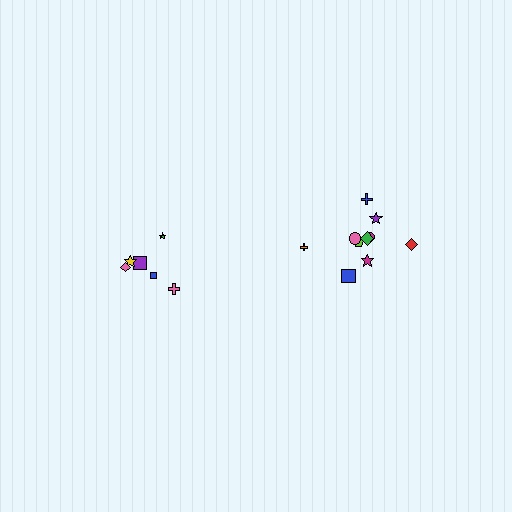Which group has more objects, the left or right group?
The right group.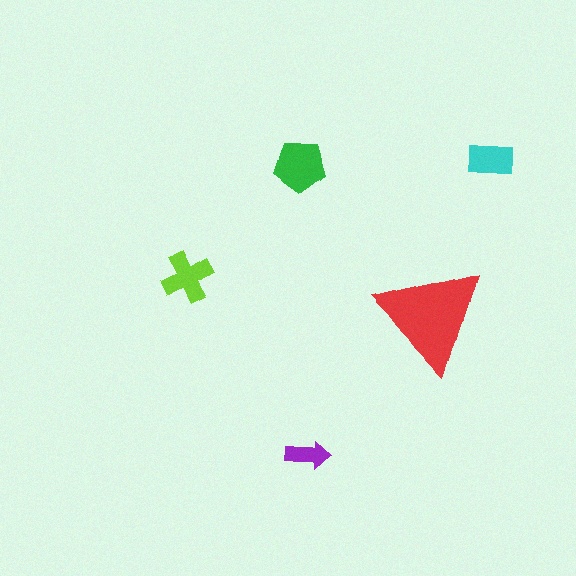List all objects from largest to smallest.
The red triangle, the green pentagon, the lime cross, the cyan rectangle, the purple arrow.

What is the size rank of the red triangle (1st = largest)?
1st.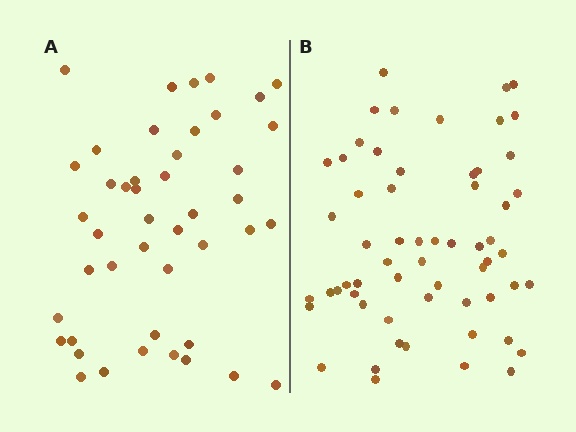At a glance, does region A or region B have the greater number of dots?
Region B (the right region) has more dots.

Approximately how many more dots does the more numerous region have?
Region B has approximately 15 more dots than region A.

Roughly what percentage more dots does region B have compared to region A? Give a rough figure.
About 35% more.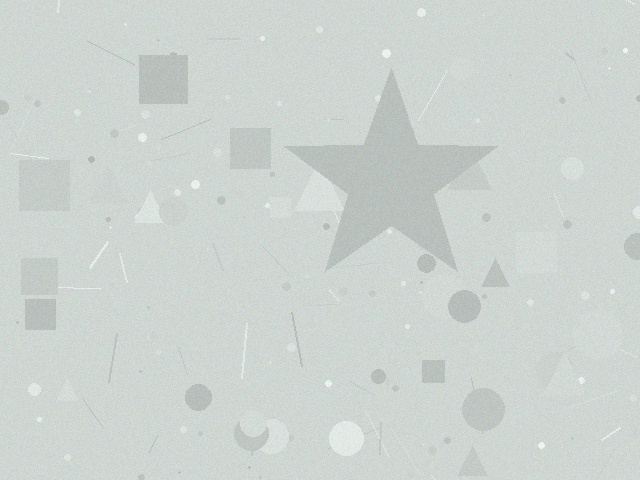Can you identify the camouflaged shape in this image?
The camouflaged shape is a star.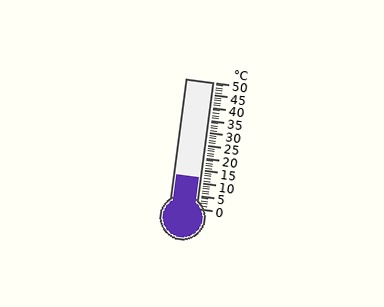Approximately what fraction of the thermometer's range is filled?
The thermometer is filled to approximately 25% of its range.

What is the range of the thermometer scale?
The thermometer scale ranges from 0°C to 50°C.